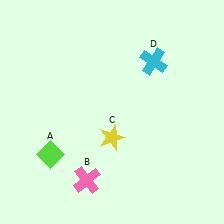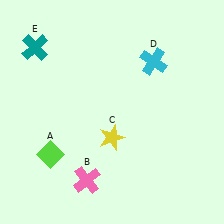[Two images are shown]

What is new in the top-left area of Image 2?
A teal cross (E) was added in the top-left area of Image 2.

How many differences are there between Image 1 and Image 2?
There is 1 difference between the two images.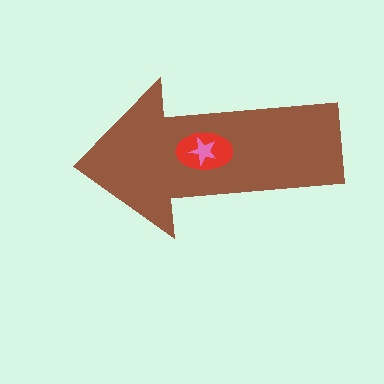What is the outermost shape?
The brown arrow.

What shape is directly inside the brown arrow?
The red ellipse.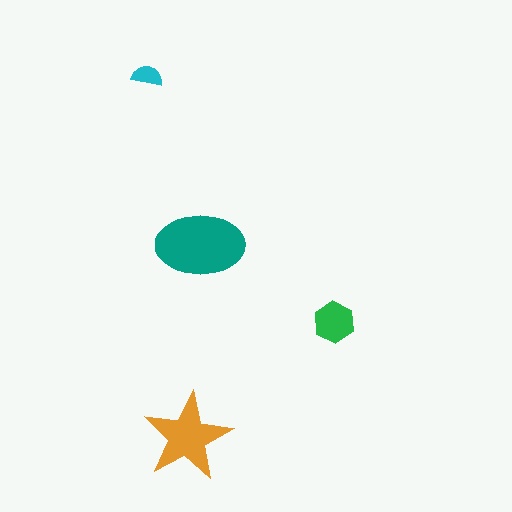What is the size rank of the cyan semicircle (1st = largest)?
4th.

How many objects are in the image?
There are 4 objects in the image.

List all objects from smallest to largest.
The cyan semicircle, the green hexagon, the orange star, the teal ellipse.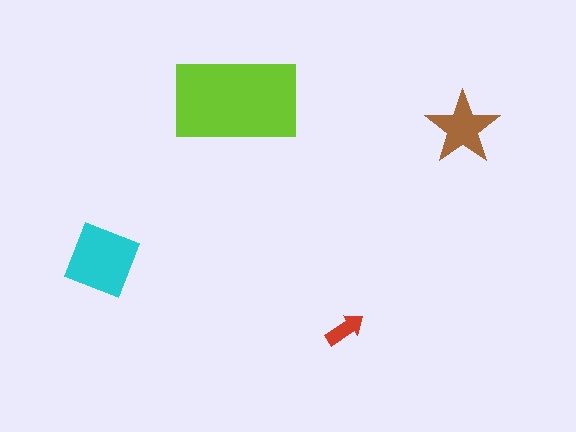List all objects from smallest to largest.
The red arrow, the brown star, the cyan diamond, the lime rectangle.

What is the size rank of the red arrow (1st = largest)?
4th.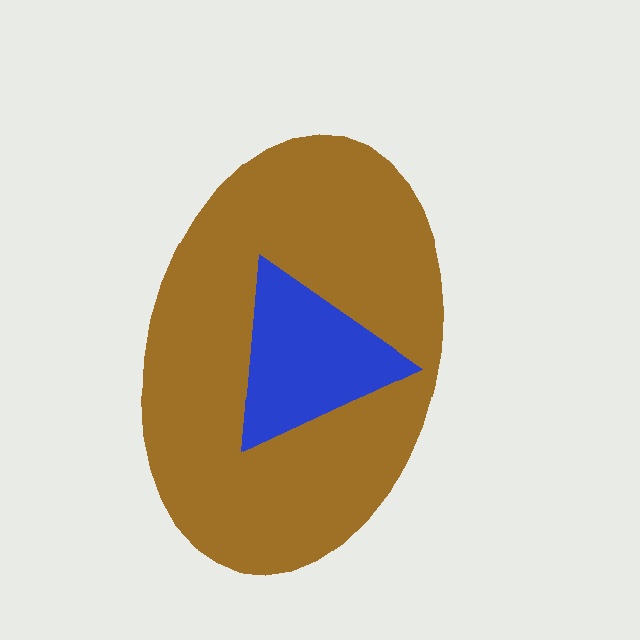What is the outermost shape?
The brown ellipse.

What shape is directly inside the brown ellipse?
The blue triangle.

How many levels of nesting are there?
2.